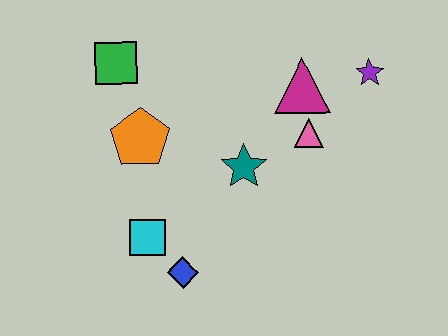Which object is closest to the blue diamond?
The cyan square is closest to the blue diamond.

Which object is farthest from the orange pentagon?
The purple star is farthest from the orange pentagon.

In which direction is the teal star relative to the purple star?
The teal star is to the left of the purple star.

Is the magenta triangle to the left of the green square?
No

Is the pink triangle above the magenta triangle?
No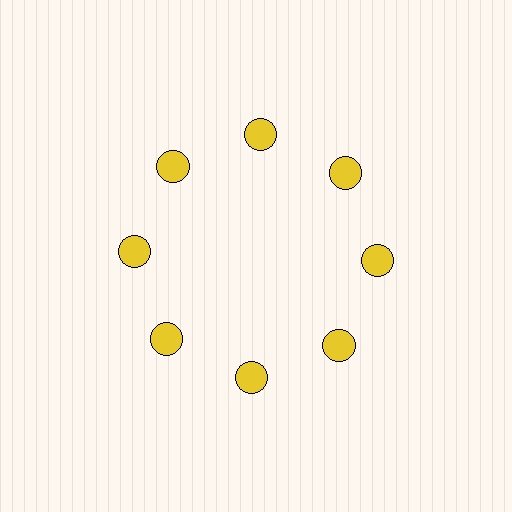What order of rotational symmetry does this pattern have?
This pattern has 8-fold rotational symmetry.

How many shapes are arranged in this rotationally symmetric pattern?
There are 8 shapes, arranged in 8 groups of 1.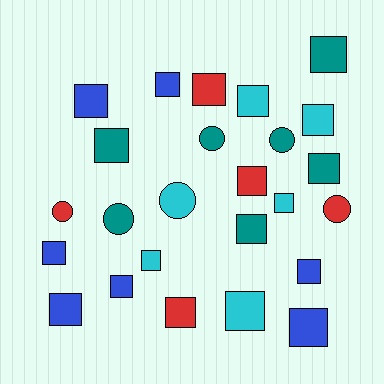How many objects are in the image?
There are 25 objects.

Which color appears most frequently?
Teal, with 7 objects.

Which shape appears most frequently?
Square, with 19 objects.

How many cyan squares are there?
There are 5 cyan squares.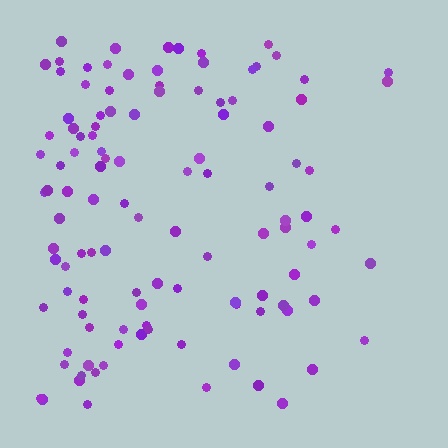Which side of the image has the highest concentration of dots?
The left.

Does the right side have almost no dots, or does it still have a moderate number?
Still a moderate number, just noticeably fewer than the left.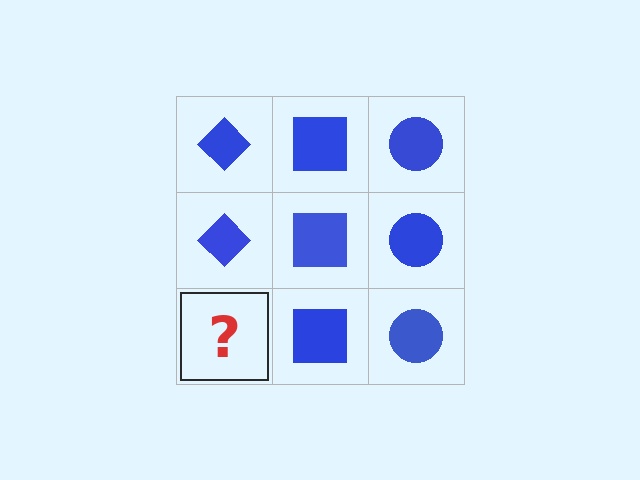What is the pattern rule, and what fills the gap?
The rule is that each column has a consistent shape. The gap should be filled with a blue diamond.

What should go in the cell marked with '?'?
The missing cell should contain a blue diamond.